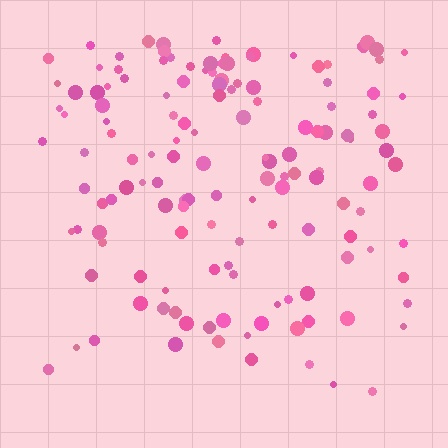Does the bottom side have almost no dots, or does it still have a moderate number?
Still a moderate number, just noticeably fewer than the top.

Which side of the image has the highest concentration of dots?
The top.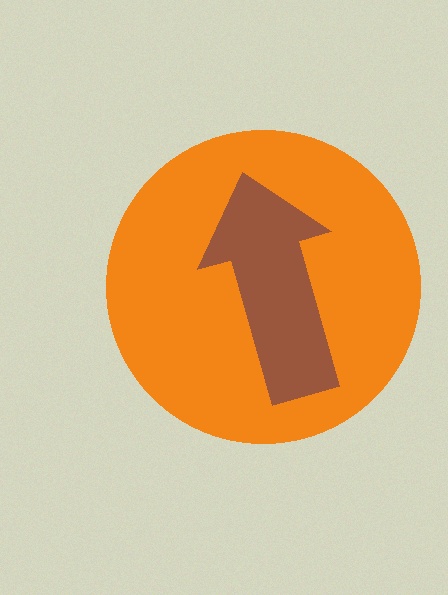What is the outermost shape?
The orange circle.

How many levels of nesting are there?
2.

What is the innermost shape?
The brown arrow.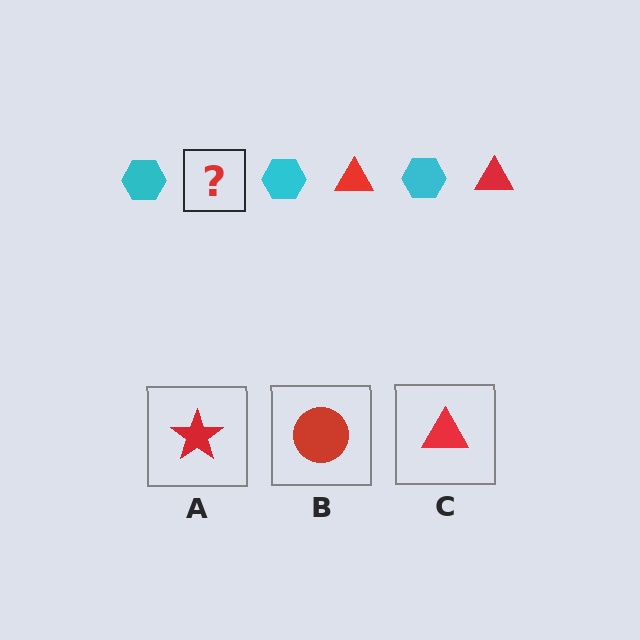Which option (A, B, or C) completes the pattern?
C.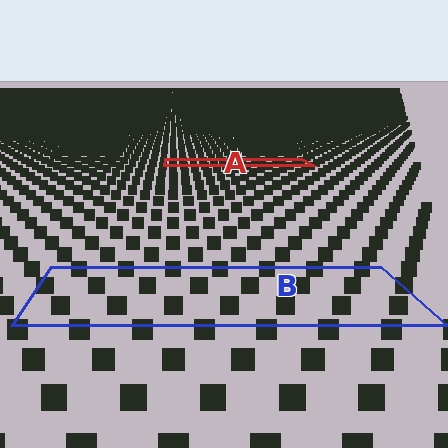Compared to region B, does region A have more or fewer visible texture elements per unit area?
Region A has more texture elements per unit area — they are packed more densely because it is farther away.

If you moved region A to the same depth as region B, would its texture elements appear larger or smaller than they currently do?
They would appear larger. At a closer depth, the same texture elements are projected at a bigger on-screen size.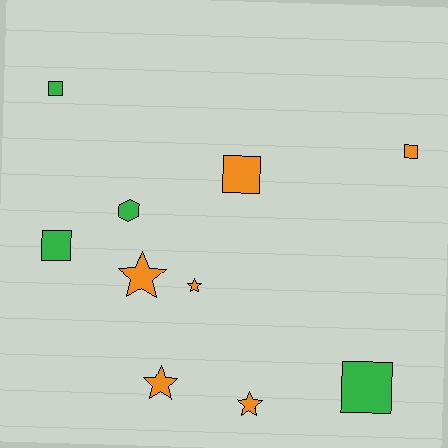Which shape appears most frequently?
Square, with 5 objects.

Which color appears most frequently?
Orange, with 6 objects.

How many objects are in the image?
There are 10 objects.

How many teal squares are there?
There are no teal squares.